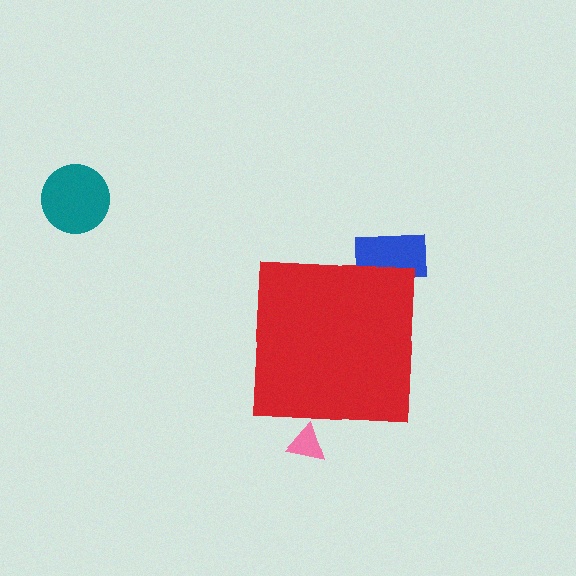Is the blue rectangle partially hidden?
Yes, the blue rectangle is partially hidden behind the red square.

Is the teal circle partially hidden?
No, the teal circle is fully visible.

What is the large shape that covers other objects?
A red square.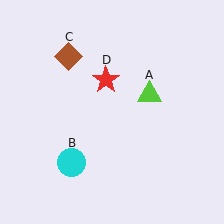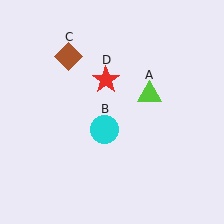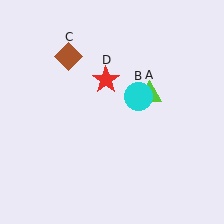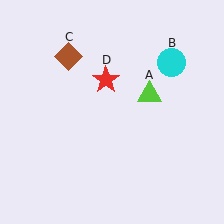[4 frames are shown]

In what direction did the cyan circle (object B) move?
The cyan circle (object B) moved up and to the right.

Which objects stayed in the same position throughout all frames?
Lime triangle (object A) and brown diamond (object C) and red star (object D) remained stationary.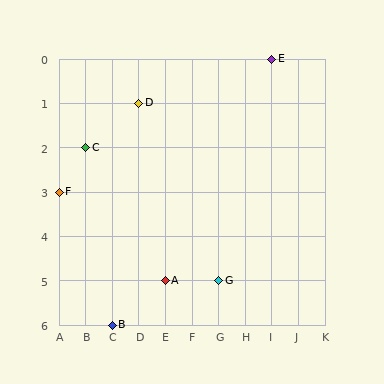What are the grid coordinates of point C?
Point C is at grid coordinates (B, 2).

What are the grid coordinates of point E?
Point E is at grid coordinates (I, 0).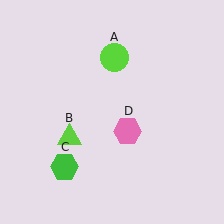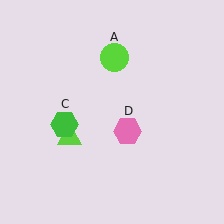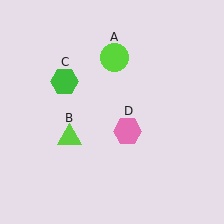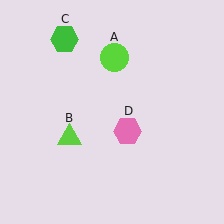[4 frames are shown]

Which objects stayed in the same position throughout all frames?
Lime circle (object A) and lime triangle (object B) and pink hexagon (object D) remained stationary.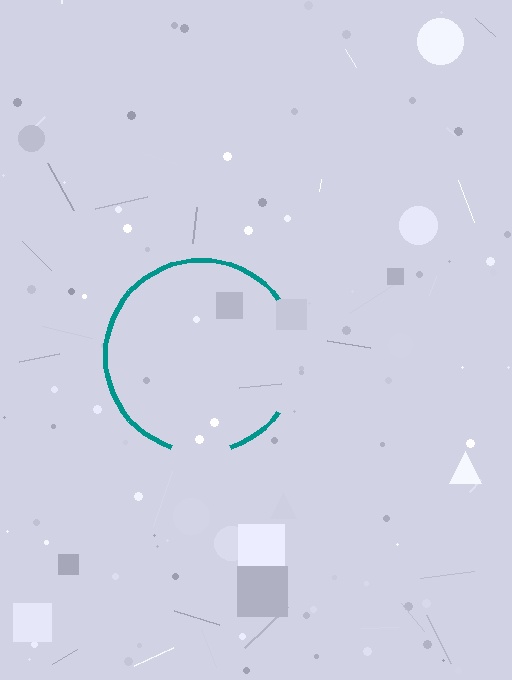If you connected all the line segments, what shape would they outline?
They would outline a circle.